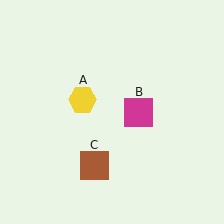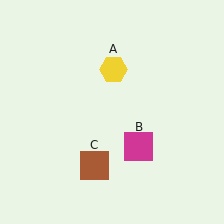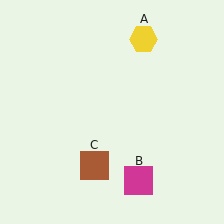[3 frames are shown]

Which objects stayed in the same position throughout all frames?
Brown square (object C) remained stationary.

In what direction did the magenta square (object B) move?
The magenta square (object B) moved down.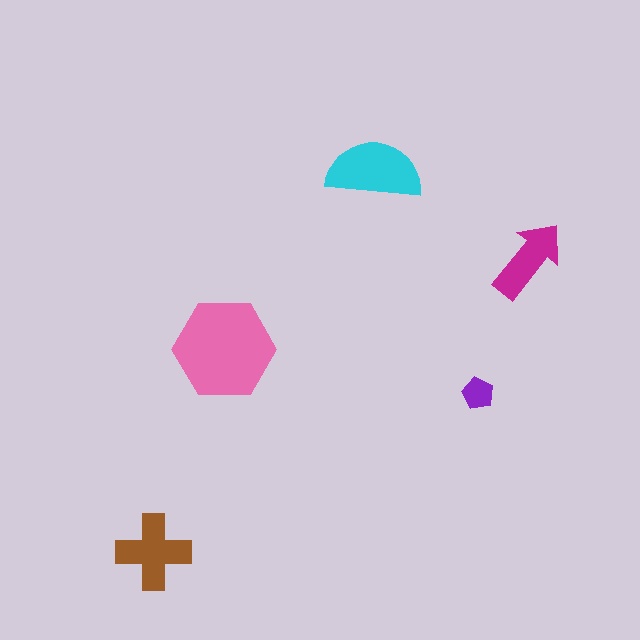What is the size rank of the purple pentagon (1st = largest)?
5th.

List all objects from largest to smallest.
The pink hexagon, the cyan semicircle, the brown cross, the magenta arrow, the purple pentagon.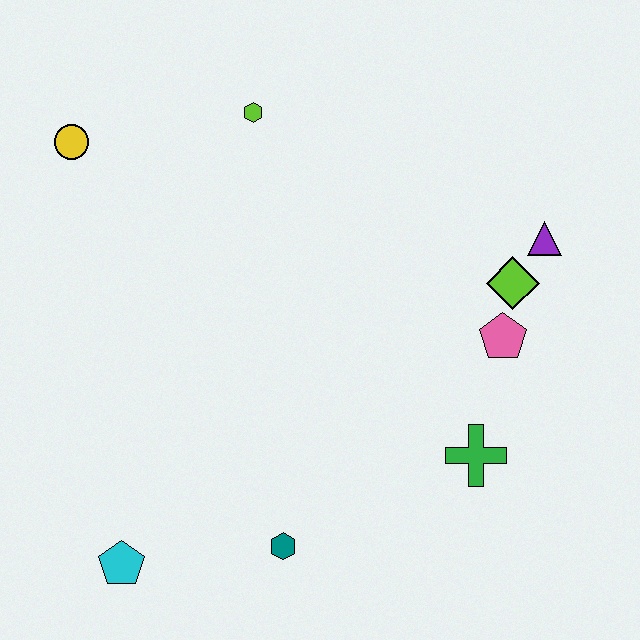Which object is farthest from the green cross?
The yellow circle is farthest from the green cross.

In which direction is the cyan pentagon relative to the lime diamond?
The cyan pentagon is to the left of the lime diamond.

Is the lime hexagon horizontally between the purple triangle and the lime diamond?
No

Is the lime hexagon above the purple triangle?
Yes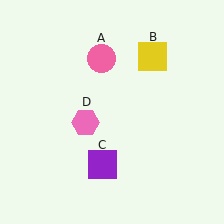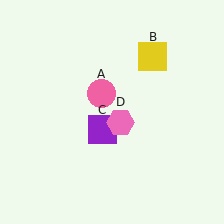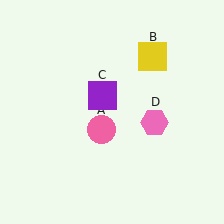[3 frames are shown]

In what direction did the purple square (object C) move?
The purple square (object C) moved up.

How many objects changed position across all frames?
3 objects changed position: pink circle (object A), purple square (object C), pink hexagon (object D).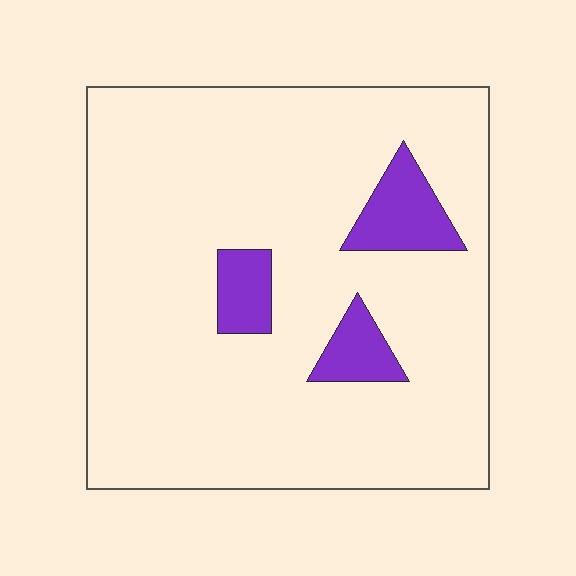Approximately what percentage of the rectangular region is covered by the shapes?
Approximately 10%.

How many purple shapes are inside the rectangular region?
3.